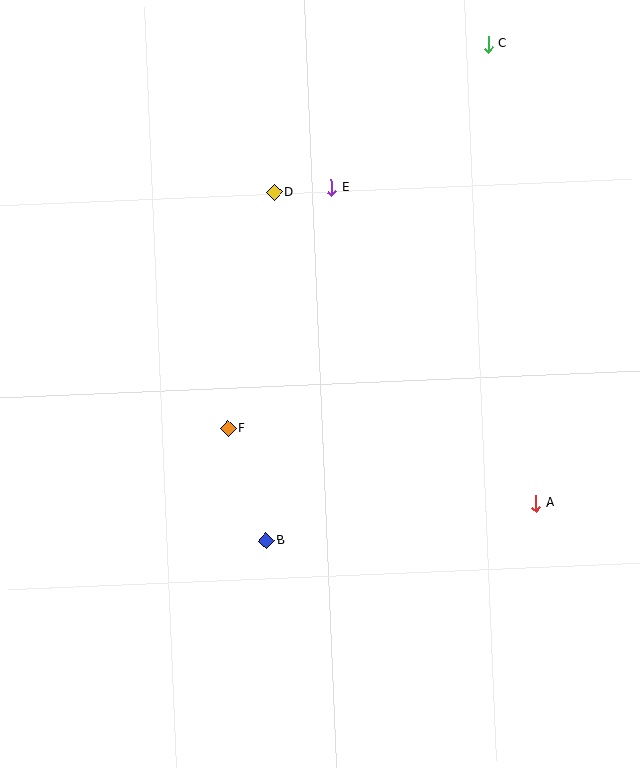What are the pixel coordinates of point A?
Point A is at (536, 503).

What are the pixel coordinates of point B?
Point B is at (266, 541).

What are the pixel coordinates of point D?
Point D is at (274, 192).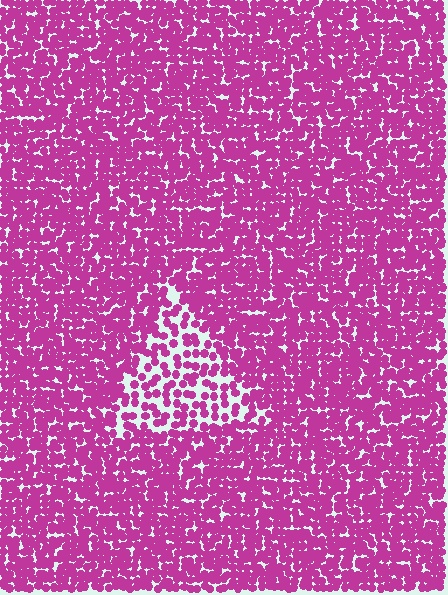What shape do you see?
I see a triangle.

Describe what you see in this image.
The image contains small magenta elements arranged at two different densities. A triangle-shaped region is visible where the elements are less densely packed than the surrounding area.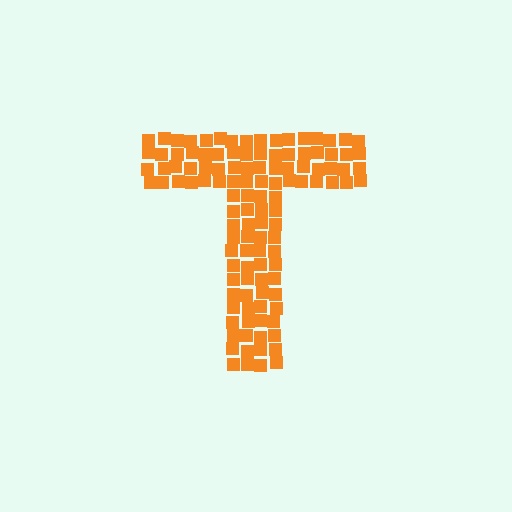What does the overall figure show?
The overall figure shows the letter T.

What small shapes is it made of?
It is made of small squares.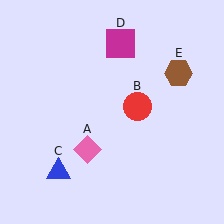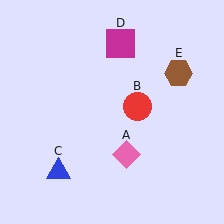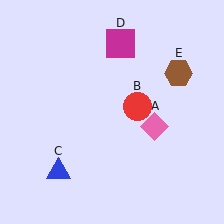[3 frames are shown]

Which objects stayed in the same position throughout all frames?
Red circle (object B) and blue triangle (object C) and magenta square (object D) and brown hexagon (object E) remained stationary.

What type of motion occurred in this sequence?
The pink diamond (object A) rotated counterclockwise around the center of the scene.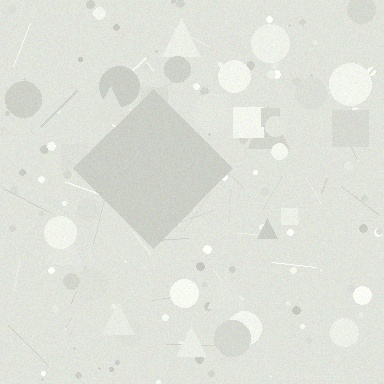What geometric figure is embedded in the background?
A diamond is embedded in the background.